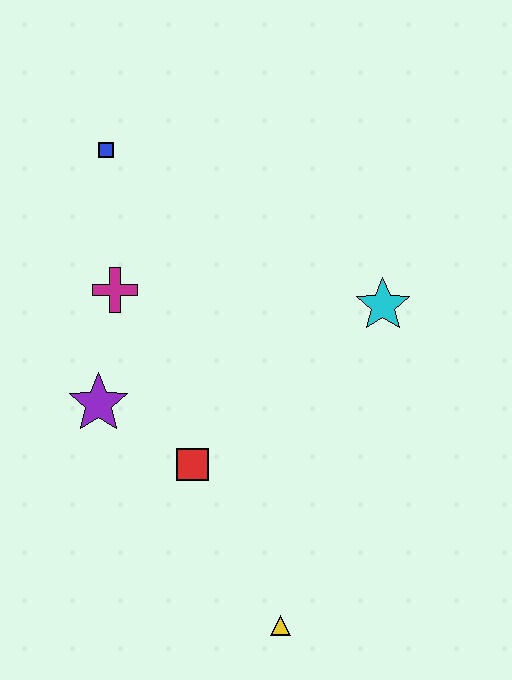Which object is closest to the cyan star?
The red square is closest to the cyan star.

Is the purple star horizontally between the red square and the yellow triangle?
No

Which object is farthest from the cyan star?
The yellow triangle is farthest from the cyan star.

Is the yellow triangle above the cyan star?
No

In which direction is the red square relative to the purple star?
The red square is to the right of the purple star.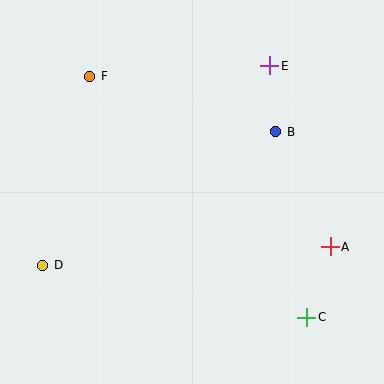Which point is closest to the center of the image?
Point B at (276, 132) is closest to the center.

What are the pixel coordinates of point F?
Point F is at (90, 76).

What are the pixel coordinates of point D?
Point D is at (43, 265).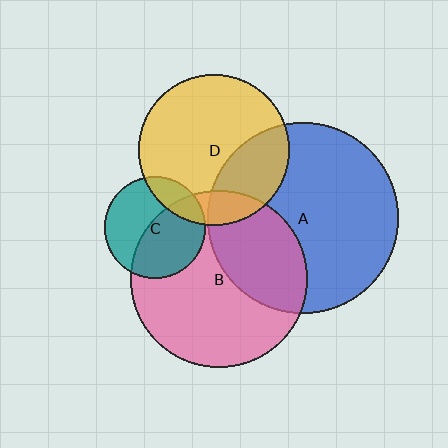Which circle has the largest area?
Circle A (blue).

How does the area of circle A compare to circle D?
Approximately 1.6 times.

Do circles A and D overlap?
Yes.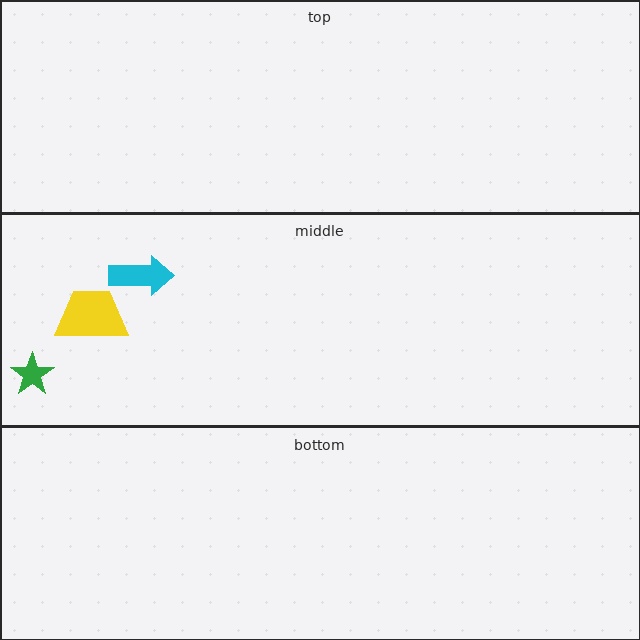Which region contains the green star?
The middle region.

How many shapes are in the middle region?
3.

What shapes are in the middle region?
The green star, the cyan arrow, the yellow trapezoid.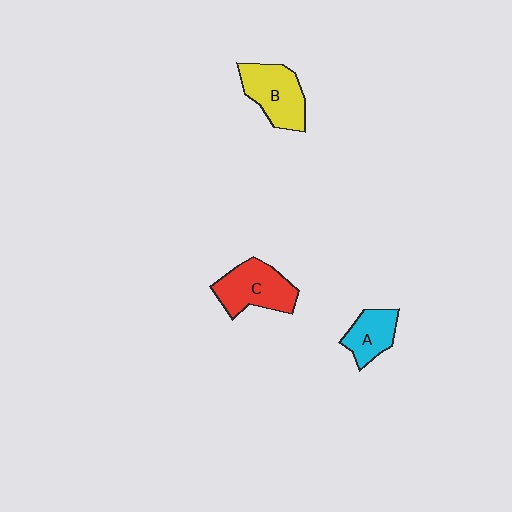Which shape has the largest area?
Shape C (red).